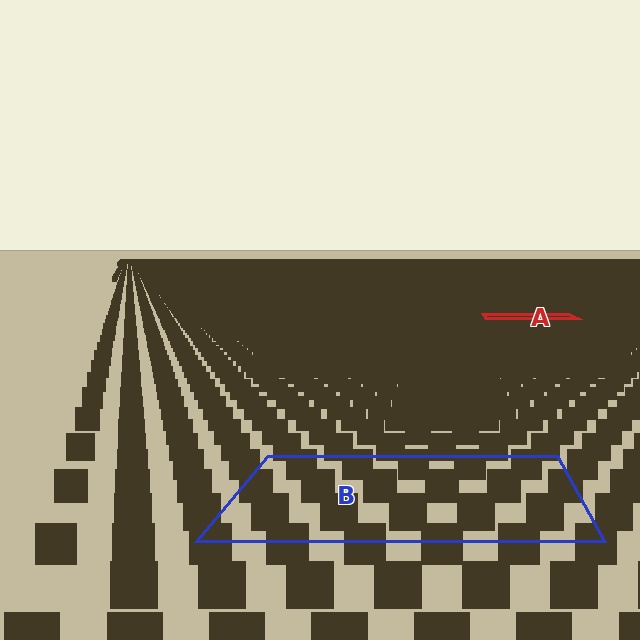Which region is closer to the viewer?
Region B is closer. The texture elements there are larger and more spread out.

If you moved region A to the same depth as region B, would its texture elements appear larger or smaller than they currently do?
They would appear larger. At a closer depth, the same texture elements are projected at a bigger on-screen size.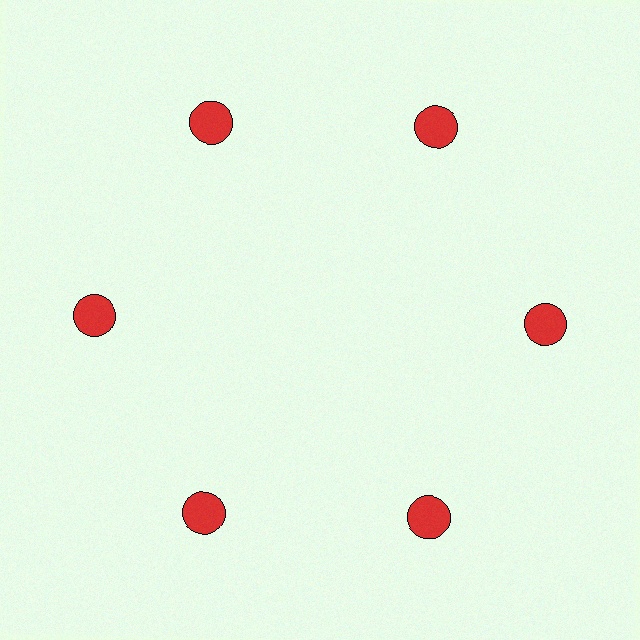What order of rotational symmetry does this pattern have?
This pattern has 6-fold rotational symmetry.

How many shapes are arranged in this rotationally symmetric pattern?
There are 6 shapes, arranged in 6 groups of 1.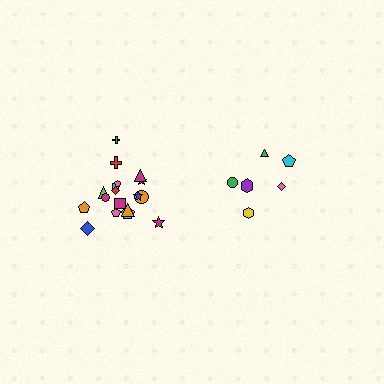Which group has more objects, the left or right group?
The left group.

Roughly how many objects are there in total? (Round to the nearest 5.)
Roughly 25 objects in total.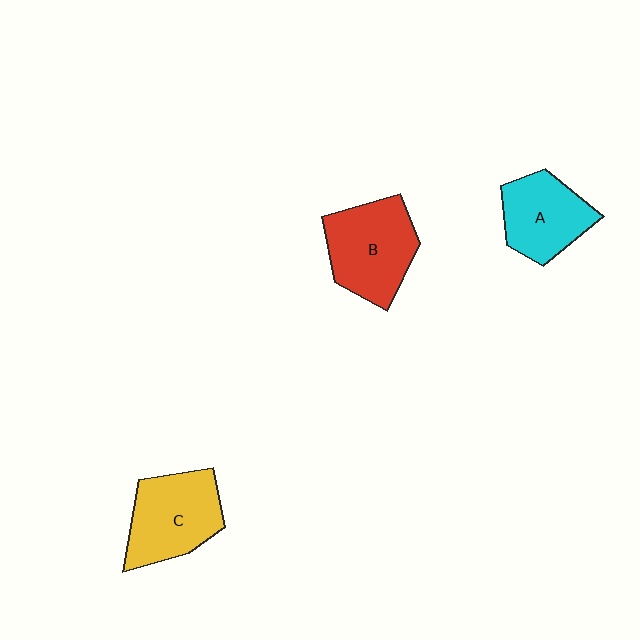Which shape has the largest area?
Shape B (red).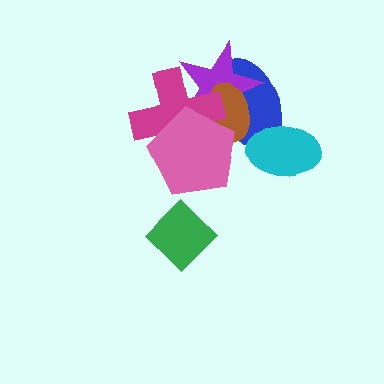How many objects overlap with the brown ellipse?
4 objects overlap with the brown ellipse.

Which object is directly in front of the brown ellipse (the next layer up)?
The magenta cross is directly in front of the brown ellipse.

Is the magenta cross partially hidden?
Yes, it is partially covered by another shape.